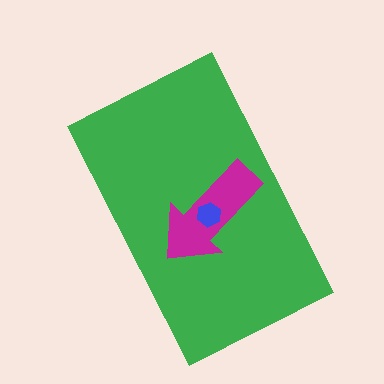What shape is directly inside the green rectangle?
The magenta arrow.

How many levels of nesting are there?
3.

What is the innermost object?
The blue hexagon.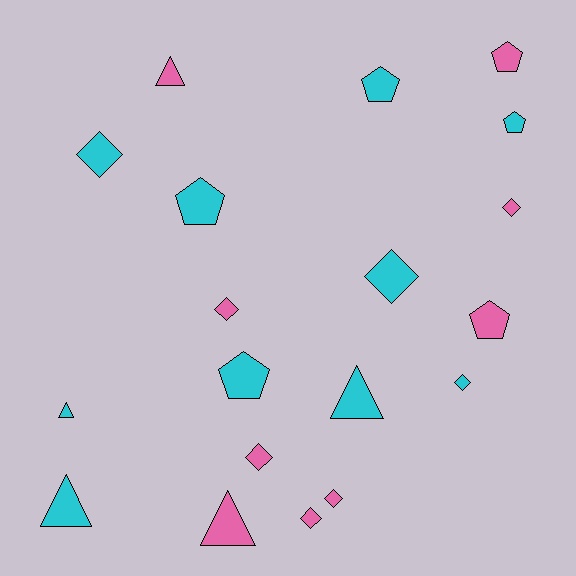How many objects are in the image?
There are 19 objects.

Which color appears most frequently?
Cyan, with 10 objects.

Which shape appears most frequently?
Diamond, with 8 objects.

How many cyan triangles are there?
There are 3 cyan triangles.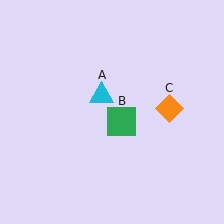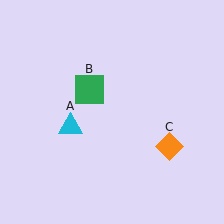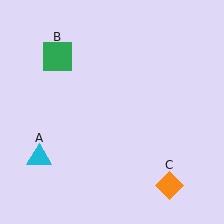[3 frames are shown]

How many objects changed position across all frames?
3 objects changed position: cyan triangle (object A), green square (object B), orange diamond (object C).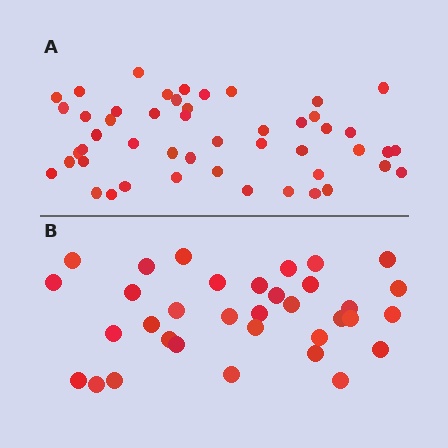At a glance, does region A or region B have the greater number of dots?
Region A (the top region) has more dots.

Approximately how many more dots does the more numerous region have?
Region A has approximately 15 more dots than region B.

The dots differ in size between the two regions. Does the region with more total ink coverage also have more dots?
No. Region B has more total ink coverage because its dots are larger, but region A actually contains more individual dots. Total area can be misleading — the number of items is what matters here.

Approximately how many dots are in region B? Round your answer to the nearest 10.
About 30 dots. (The exact count is 34, which rounds to 30.)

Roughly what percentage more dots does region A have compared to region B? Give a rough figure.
About 45% more.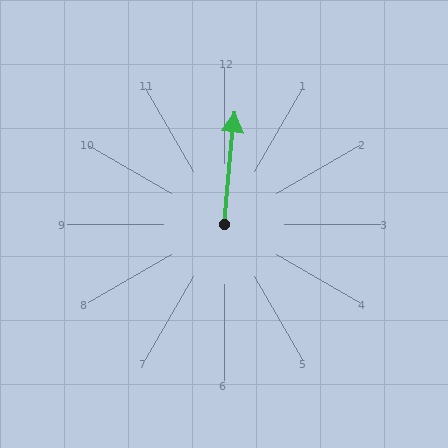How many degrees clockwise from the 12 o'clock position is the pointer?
Approximately 5 degrees.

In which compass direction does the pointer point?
North.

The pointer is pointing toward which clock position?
Roughly 12 o'clock.